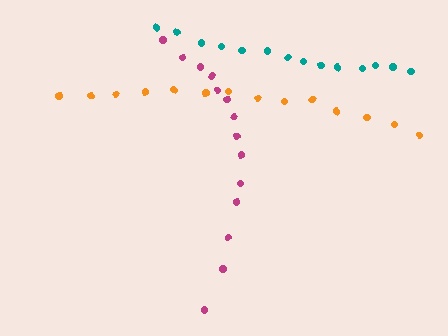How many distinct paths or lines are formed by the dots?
There are 3 distinct paths.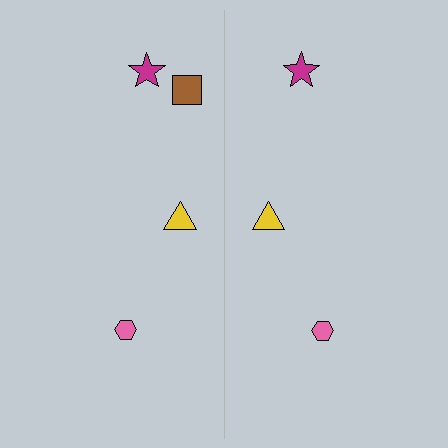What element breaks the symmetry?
A brown square is missing from the right side.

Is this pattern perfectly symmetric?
No, the pattern is not perfectly symmetric. A brown square is missing from the right side.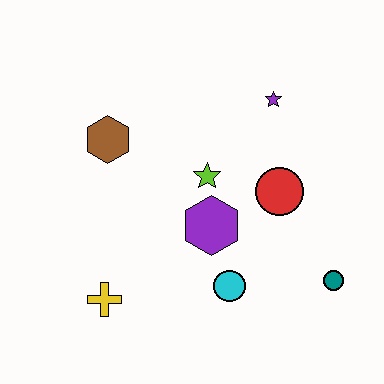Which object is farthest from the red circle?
The yellow cross is farthest from the red circle.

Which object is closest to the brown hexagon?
The lime star is closest to the brown hexagon.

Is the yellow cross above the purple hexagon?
No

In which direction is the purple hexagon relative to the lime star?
The purple hexagon is below the lime star.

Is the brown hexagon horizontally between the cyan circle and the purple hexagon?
No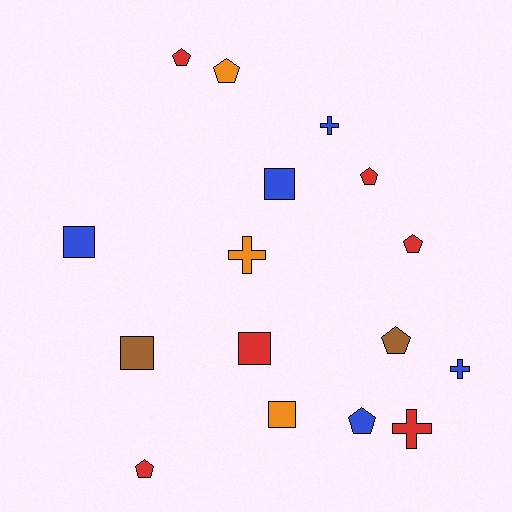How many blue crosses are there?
There are 2 blue crosses.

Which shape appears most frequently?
Pentagon, with 7 objects.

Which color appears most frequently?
Red, with 6 objects.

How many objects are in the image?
There are 16 objects.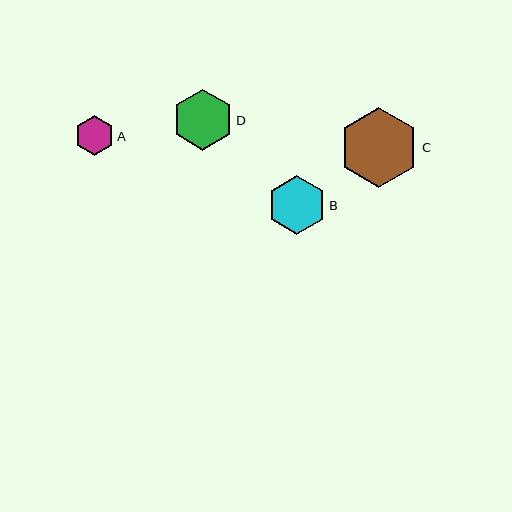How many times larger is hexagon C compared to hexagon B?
Hexagon C is approximately 1.4 times the size of hexagon B.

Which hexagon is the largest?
Hexagon C is the largest with a size of approximately 81 pixels.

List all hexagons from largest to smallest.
From largest to smallest: C, D, B, A.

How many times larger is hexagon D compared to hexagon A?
Hexagon D is approximately 1.5 times the size of hexagon A.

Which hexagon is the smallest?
Hexagon A is the smallest with a size of approximately 39 pixels.